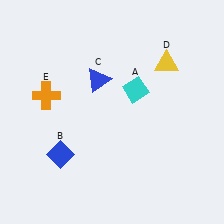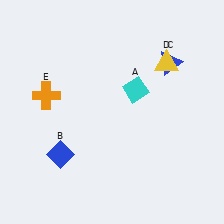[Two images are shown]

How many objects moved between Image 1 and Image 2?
1 object moved between the two images.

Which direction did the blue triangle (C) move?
The blue triangle (C) moved right.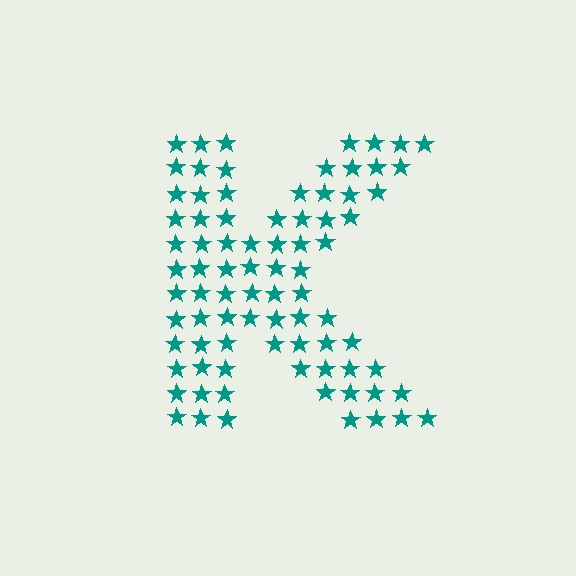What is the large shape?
The large shape is the letter K.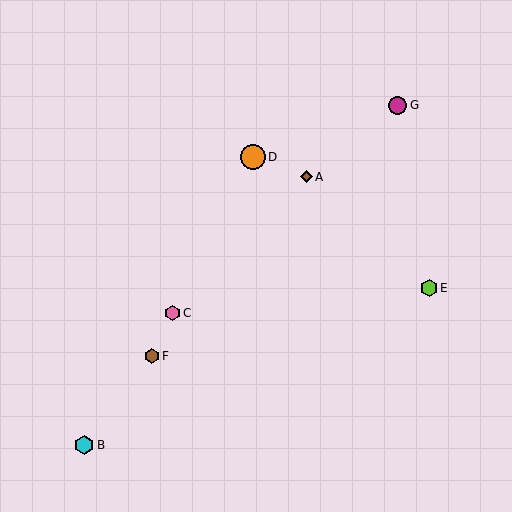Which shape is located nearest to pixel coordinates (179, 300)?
The pink hexagon (labeled C) at (172, 313) is nearest to that location.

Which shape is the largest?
The orange circle (labeled D) is the largest.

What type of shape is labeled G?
Shape G is a magenta circle.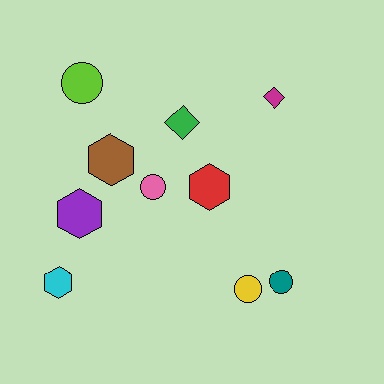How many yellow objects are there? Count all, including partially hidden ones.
There is 1 yellow object.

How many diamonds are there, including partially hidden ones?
There are 2 diamonds.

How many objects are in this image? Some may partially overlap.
There are 10 objects.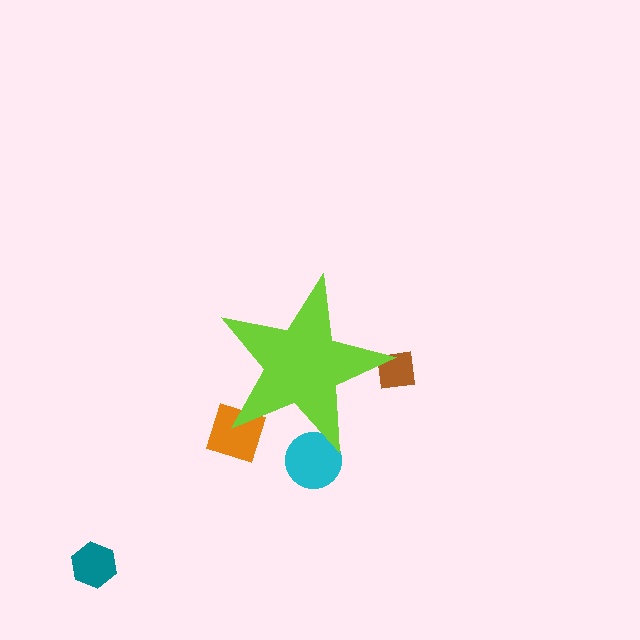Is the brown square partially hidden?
Yes, the brown square is partially hidden behind the lime star.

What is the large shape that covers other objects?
A lime star.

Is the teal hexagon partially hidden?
No, the teal hexagon is fully visible.